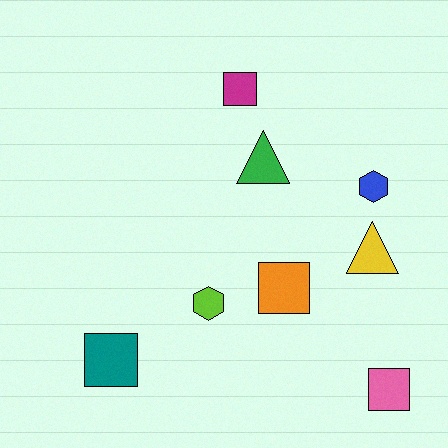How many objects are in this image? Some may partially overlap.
There are 8 objects.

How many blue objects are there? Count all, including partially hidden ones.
There is 1 blue object.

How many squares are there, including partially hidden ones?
There are 4 squares.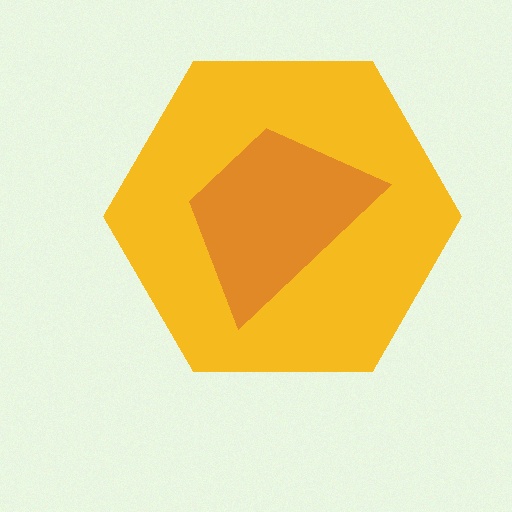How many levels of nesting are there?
2.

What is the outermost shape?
The yellow hexagon.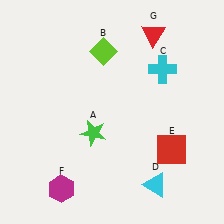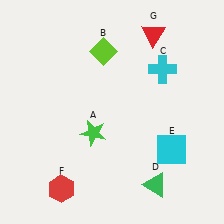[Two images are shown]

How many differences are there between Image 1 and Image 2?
There are 3 differences between the two images.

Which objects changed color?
D changed from cyan to green. E changed from red to cyan. F changed from magenta to red.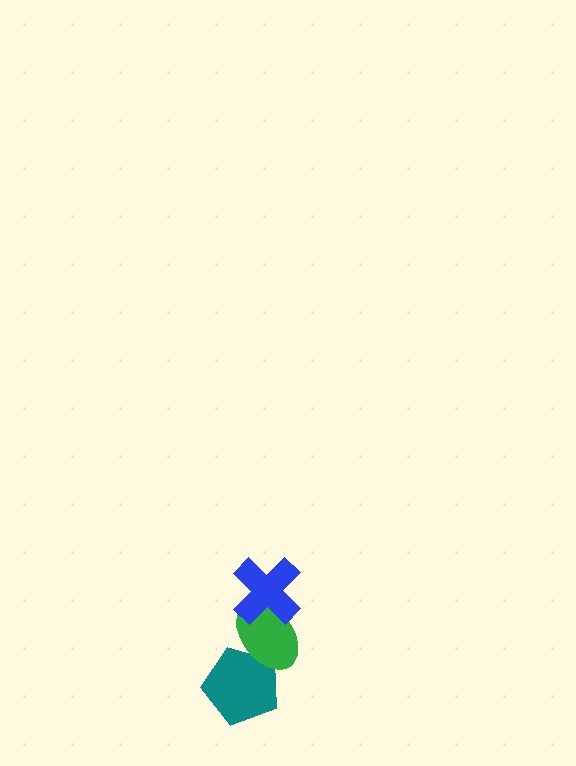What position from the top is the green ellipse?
The green ellipse is 2nd from the top.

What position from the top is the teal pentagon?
The teal pentagon is 3rd from the top.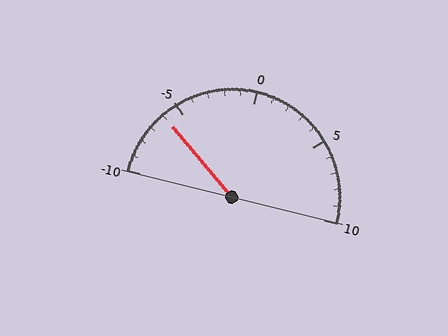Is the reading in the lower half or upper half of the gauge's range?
The reading is in the lower half of the range (-10 to 10).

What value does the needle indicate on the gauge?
The needle indicates approximately -6.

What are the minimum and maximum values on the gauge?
The gauge ranges from -10 to 10.